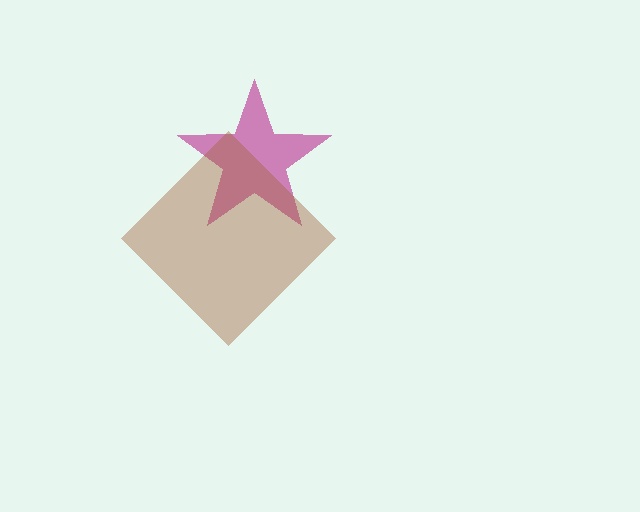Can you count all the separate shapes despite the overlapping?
Yes, there are 2 separate shapes.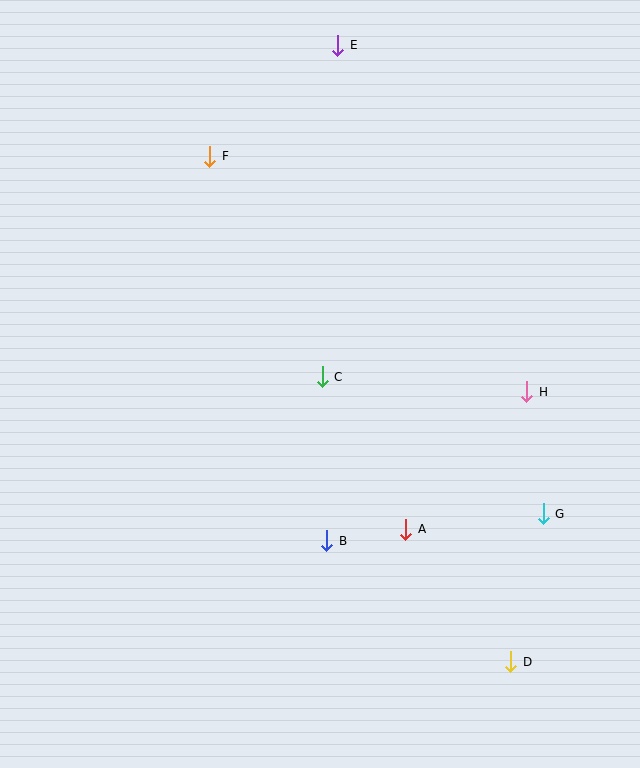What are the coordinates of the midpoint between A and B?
The midpoint between A and B is at (366, 535).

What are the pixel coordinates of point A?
Point A is at (406, 529).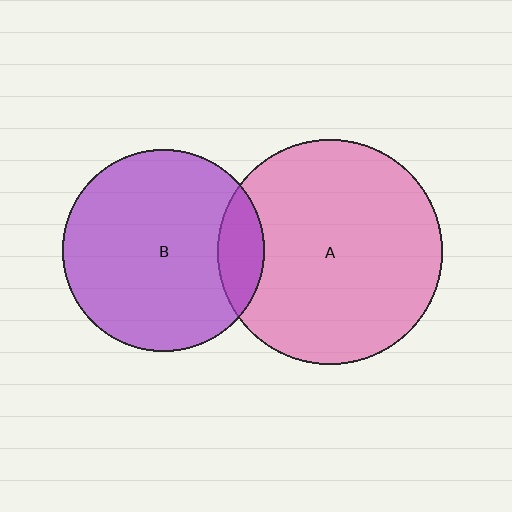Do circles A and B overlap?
Yes.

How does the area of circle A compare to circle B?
Approximately 1.2 times.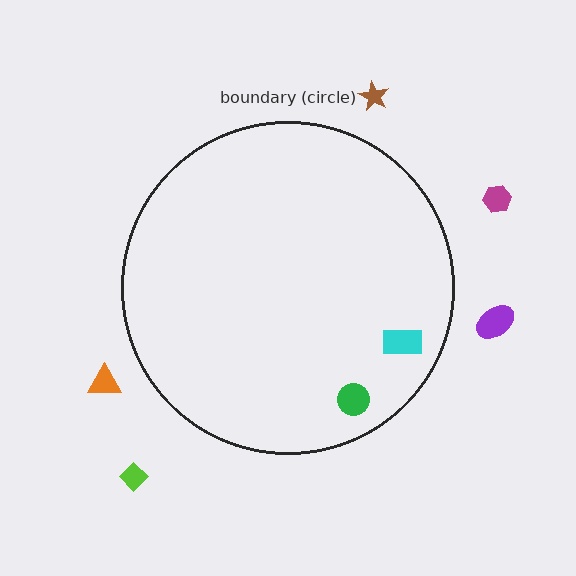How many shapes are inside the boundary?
2 inside, 5 outside.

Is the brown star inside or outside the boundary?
Outside.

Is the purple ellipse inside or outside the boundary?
Outside.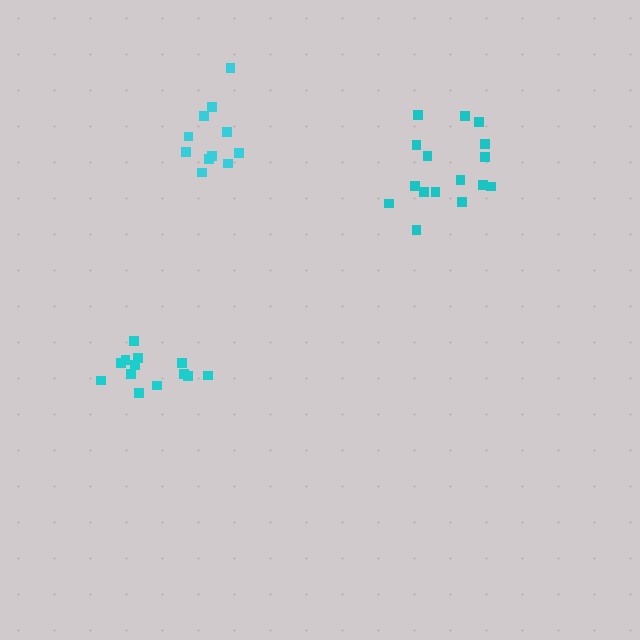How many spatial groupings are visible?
There are 3 spatial groupings.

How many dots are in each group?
Group 1: 13 dots, Group 2: 16 dots, Group 3: 11 dots (40 total).